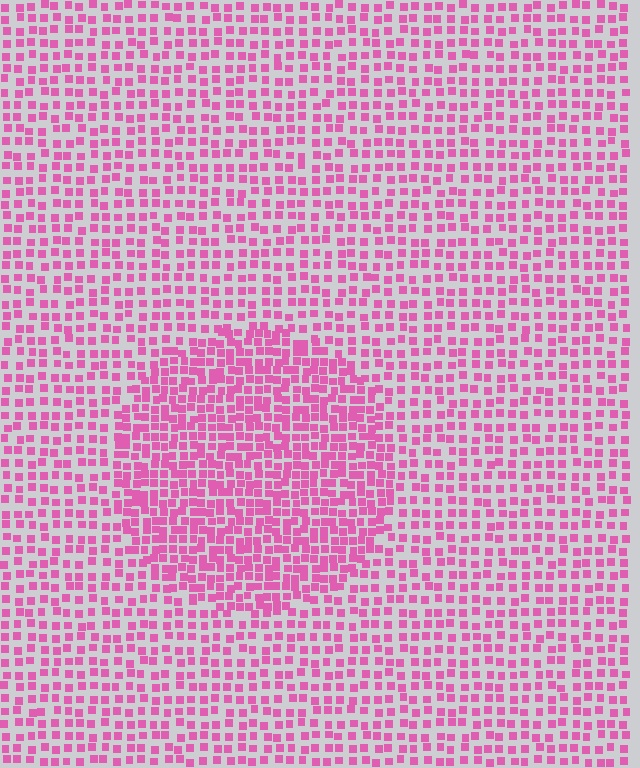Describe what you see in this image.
The image contains small pink elements arranged at two different densities. A circle-shaped region is visible where the elements are more densely packed than the surrounding area.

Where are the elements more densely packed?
The elements are more densely packed inside the circle boundary.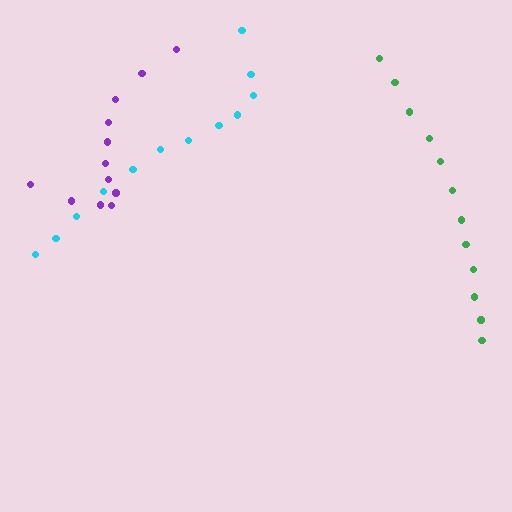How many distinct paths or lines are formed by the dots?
There are 3 distinct paths.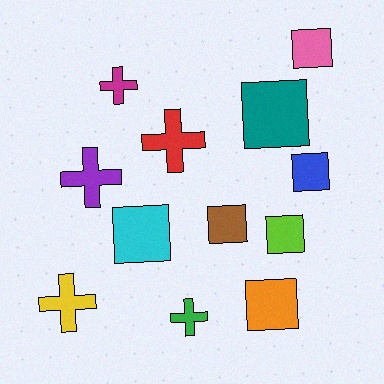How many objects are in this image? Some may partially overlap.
There are 12 objects.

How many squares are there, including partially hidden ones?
There are 7 squares.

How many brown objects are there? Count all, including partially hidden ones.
There is 1 brown object.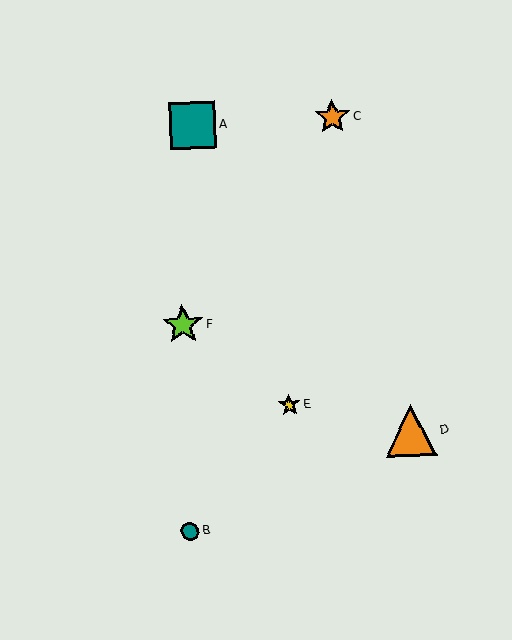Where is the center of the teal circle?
The center of the teal circle is at (190, 531).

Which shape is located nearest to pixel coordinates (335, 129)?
The orange star (labeled C) at (332, 117) is nearest to that location.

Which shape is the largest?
The orange triangle (labeled D) is the largest.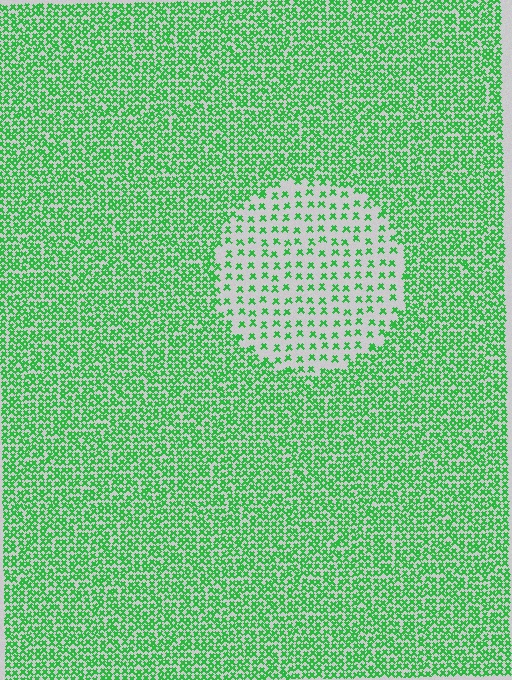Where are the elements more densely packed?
The elements are more densely packed outside the circle boundary.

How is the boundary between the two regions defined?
The boundary is defined by a change in element density (approximately 2.7x ratio). All elements are the same color, size, and shape.